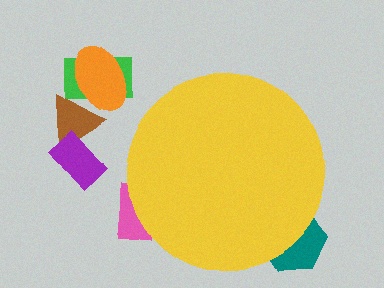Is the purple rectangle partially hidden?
No, the purple rectangle is fully visible.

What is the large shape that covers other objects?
A yellow circle.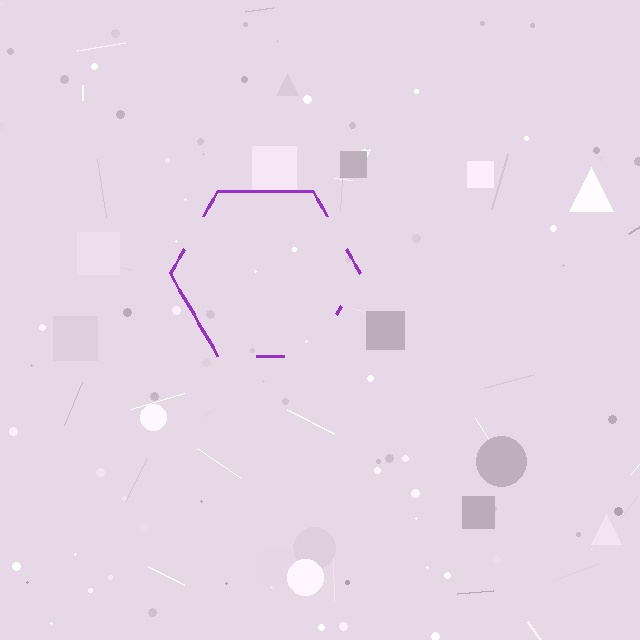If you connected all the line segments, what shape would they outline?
They would outline a hexagon.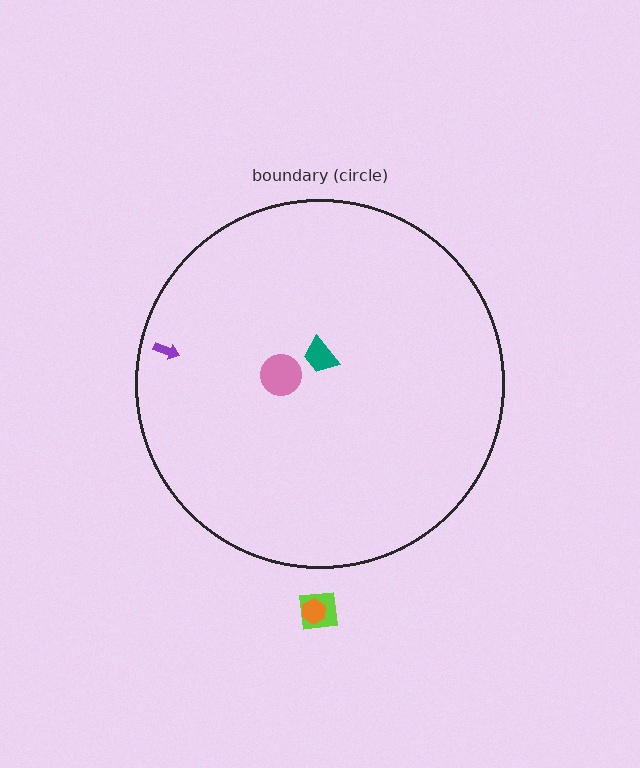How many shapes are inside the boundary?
3 inside, 2 outside.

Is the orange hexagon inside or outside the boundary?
Outside.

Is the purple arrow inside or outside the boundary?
Inside.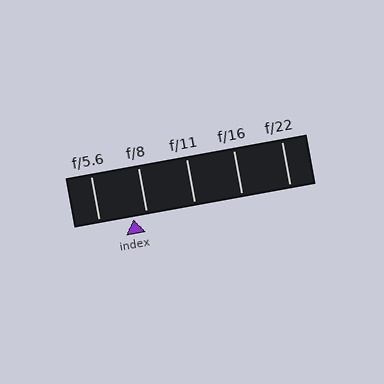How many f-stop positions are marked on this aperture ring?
There are 5 f-stop positions marked.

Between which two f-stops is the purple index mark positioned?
The index mark is between f/5.6 and f/8.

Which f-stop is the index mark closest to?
The index mark is closest to f/8.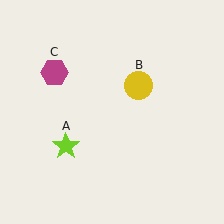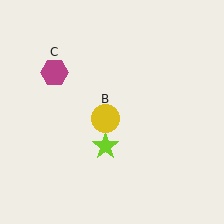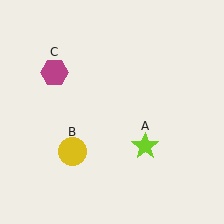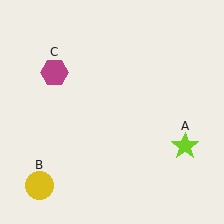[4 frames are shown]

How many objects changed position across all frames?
2 objects changed position: lime star (object A), yellow circle (object B).